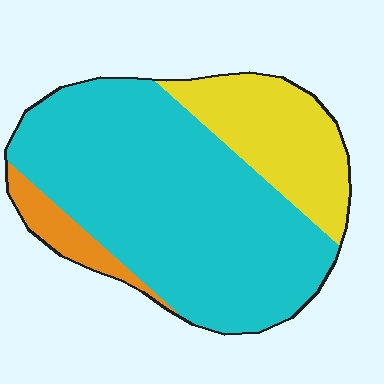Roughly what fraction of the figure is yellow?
Yellow covers around 25% of the figure.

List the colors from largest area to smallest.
From largest to smallest: cyan, yellow, orange.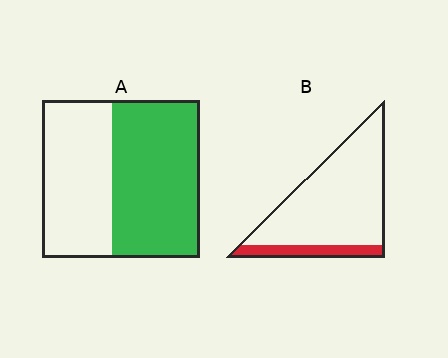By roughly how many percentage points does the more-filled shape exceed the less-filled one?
By roughly 40 percentage points (A over B).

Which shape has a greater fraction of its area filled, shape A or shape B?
Shape A.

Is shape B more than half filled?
No.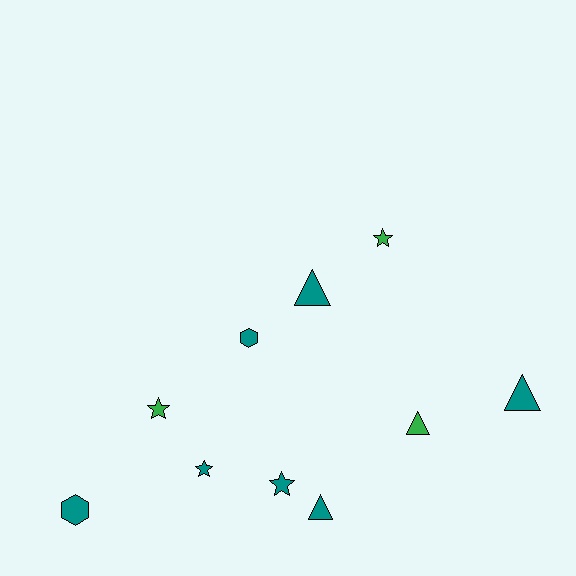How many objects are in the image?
There are 10 objects.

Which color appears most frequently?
Teal, with 7 objects.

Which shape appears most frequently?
Triangle, with 4 objects.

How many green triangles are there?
There is 1 green triangle.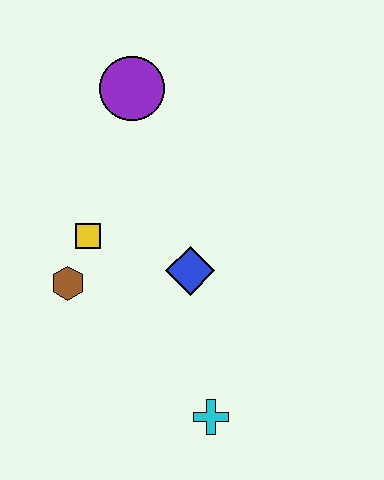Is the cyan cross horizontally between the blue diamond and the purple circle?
No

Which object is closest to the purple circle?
The yellow square is closest to the purple circle.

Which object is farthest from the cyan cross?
The purple circle is farthest from the cyan cross.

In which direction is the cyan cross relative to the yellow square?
The cyan cross is below the yellow square.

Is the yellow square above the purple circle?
No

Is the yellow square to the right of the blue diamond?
No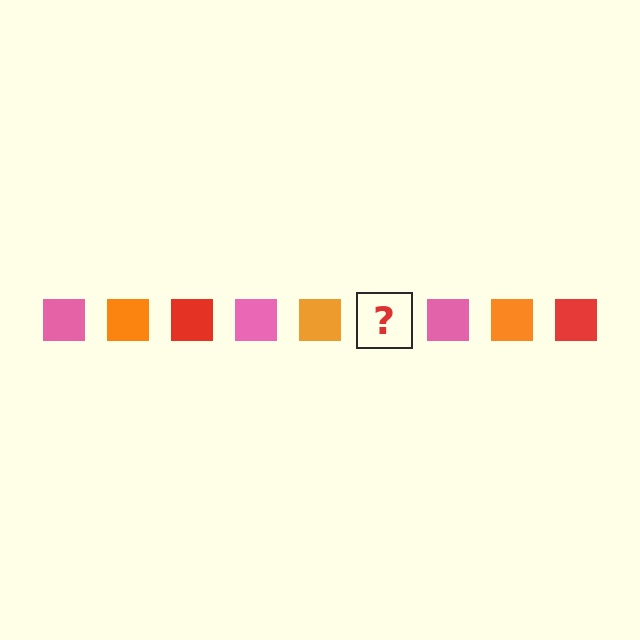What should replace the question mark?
The question mark should be replaced with a red square.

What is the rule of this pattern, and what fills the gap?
The rule is that the pattern cycles through pink, orange, red squares. The gap should be filled with a red square.